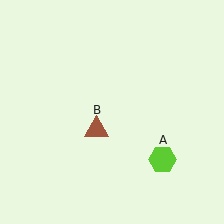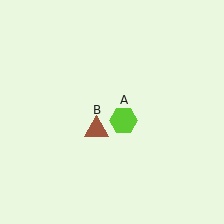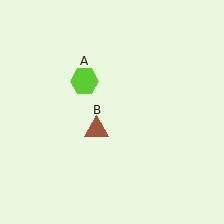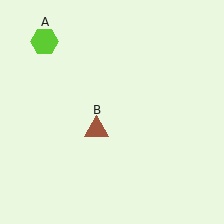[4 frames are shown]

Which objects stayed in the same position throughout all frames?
Brown triangle (object B) remained stationary.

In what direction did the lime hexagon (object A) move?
The lime hexagon (object A) moved up and to the left.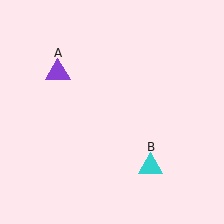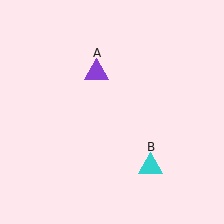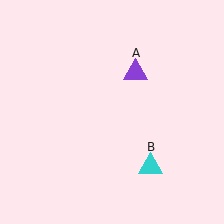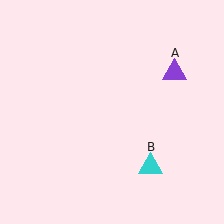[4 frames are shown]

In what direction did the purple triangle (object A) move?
The purple triangle (object A) moved right.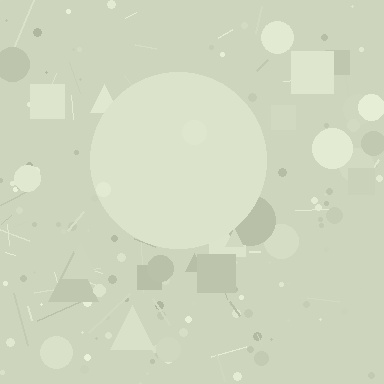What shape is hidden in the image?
A circle is hidden in the image.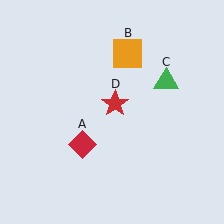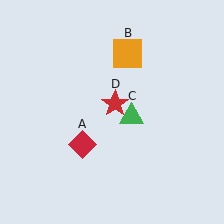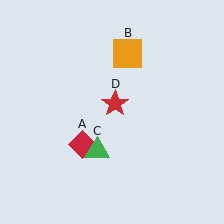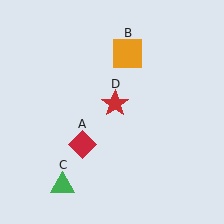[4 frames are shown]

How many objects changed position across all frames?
1 object changed position: green triangle (object C).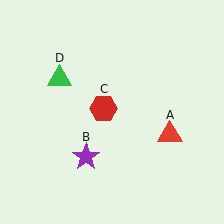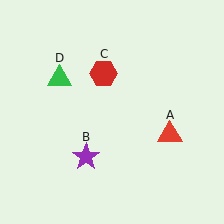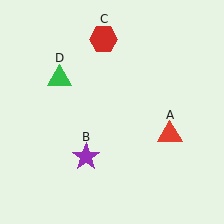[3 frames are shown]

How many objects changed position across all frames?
1 object changed position: red hexagon (object C).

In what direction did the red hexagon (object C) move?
The red hexagon (object C) moved up.